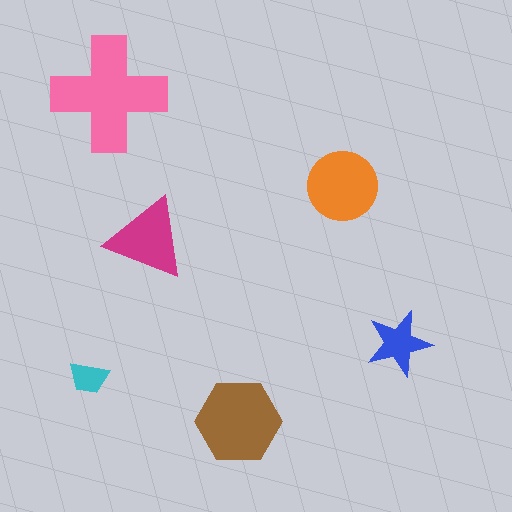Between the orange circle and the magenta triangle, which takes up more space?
The orange circle.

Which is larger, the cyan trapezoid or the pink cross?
The pink cross.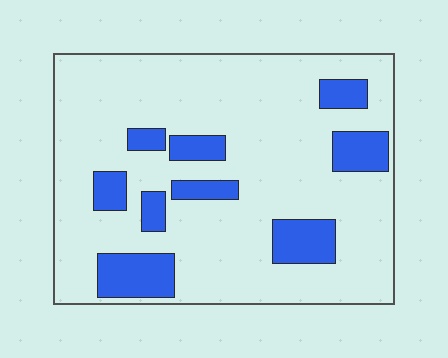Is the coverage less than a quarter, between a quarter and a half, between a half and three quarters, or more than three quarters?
Less than a quarter.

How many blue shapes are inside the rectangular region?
9.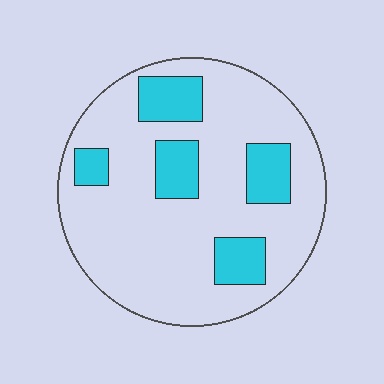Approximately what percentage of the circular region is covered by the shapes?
Approximately 20%.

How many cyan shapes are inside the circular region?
5.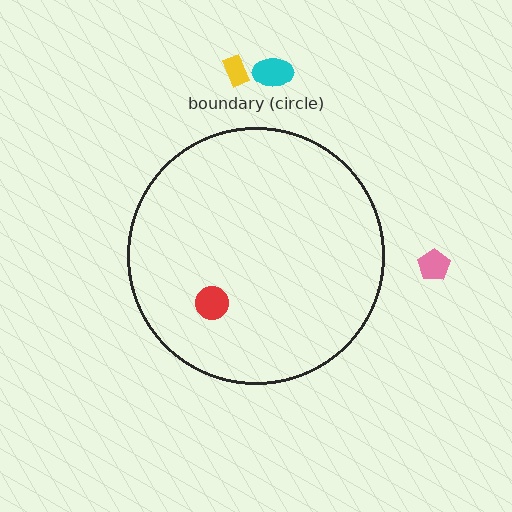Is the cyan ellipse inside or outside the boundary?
Outside.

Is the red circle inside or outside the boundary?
Inside.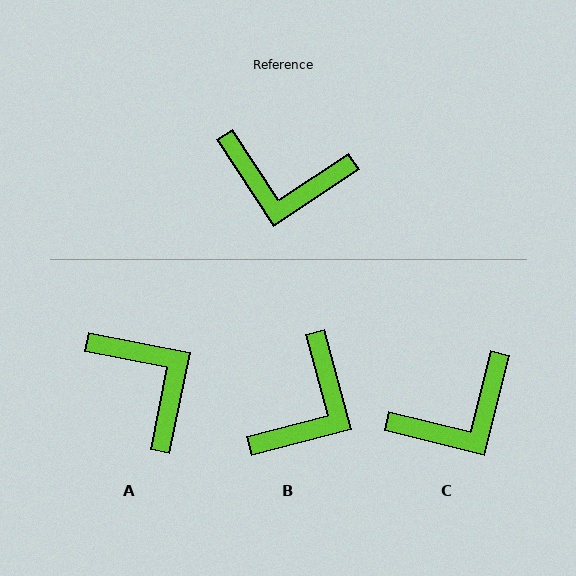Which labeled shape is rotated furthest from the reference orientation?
A, about 136 degrees away.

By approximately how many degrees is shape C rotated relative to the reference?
Approximately 43 degrees counter-clockwise.